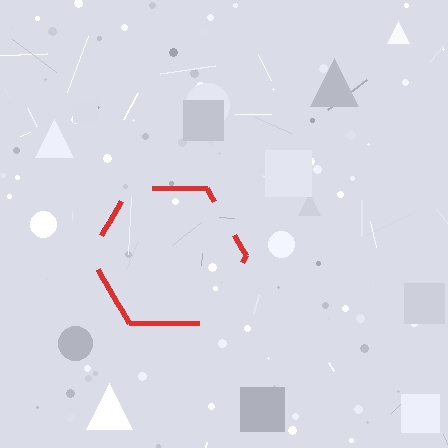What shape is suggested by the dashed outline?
The dashed outline suggests a hexagon.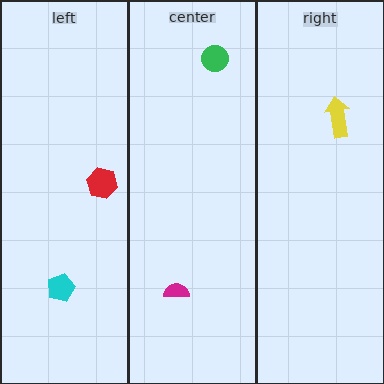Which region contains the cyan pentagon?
The left region.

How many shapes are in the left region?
2.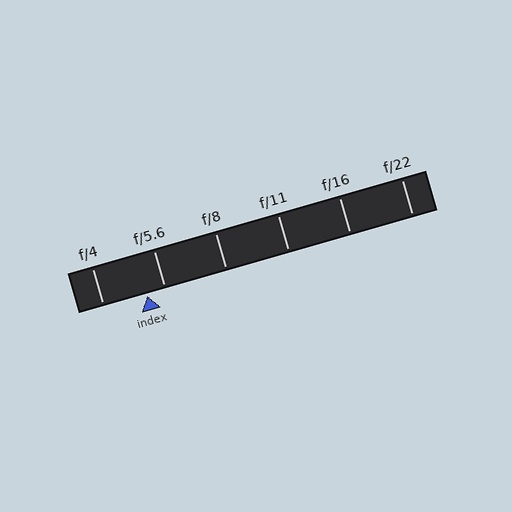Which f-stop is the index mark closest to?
The index mark is closest to f/5.6.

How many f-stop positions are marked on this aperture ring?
There are 6 f-stop positions marked.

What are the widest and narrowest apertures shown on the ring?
The widest aperture shown is f/4 and the narrowest is f/22.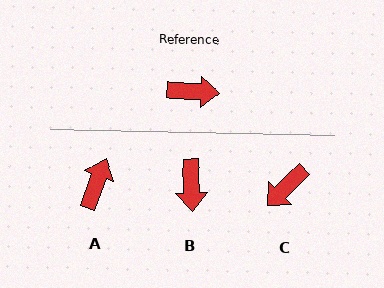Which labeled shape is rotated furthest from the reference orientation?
C, about 132 degrees away.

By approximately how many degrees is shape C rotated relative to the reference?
Approximately 132 degrees clockwise.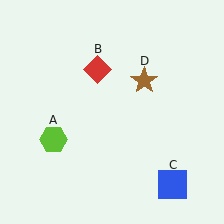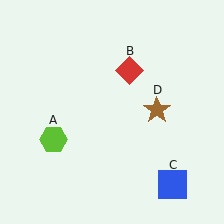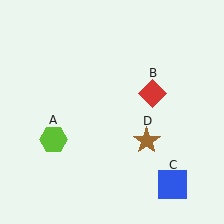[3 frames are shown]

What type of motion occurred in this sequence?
The red diamond (object B), brown star (object D) rotated clockwise around the center of the scene.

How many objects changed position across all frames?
2 objects changed position: red diamond (object B), brown star (object D).